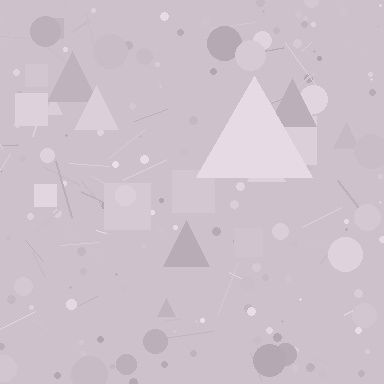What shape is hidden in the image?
A triangle is hidden in the image.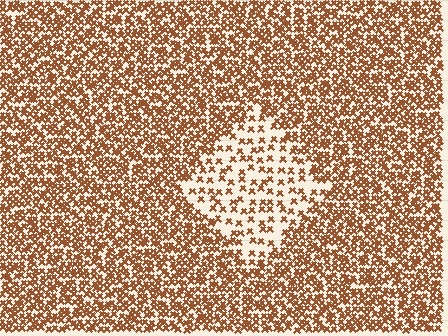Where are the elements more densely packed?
The elements are more densely packed outside the diamond boundary.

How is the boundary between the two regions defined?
The boundary is defined by a change in element density (approximately 2.5x ratio). All elements are the same color, size, and shape.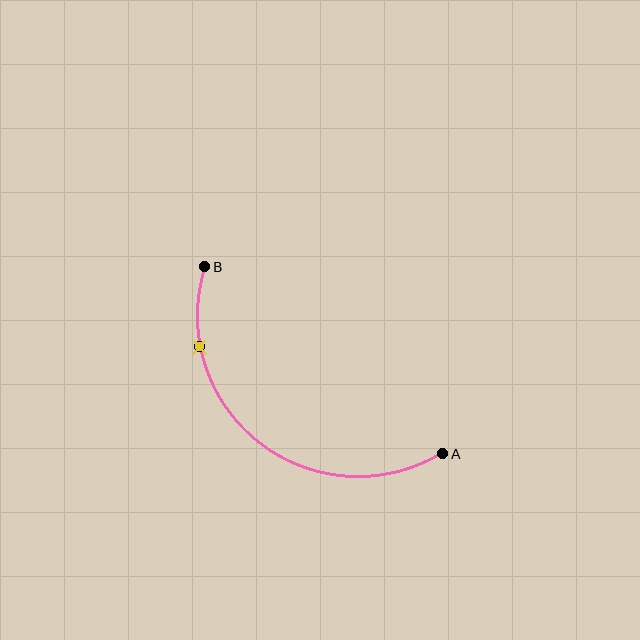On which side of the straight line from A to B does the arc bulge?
The arc bulges below and to the left of the straight line connecting A and B.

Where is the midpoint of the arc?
The arc midpoint is the point on the curve farthest from the straight line joining A and B. It sits below and to the left of that line.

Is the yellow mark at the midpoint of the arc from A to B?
No. The yellow mark lies on the arc but is closer to endpoint B. The arc midpoint would be at the point on the curve equidistant along the arc from both A and B.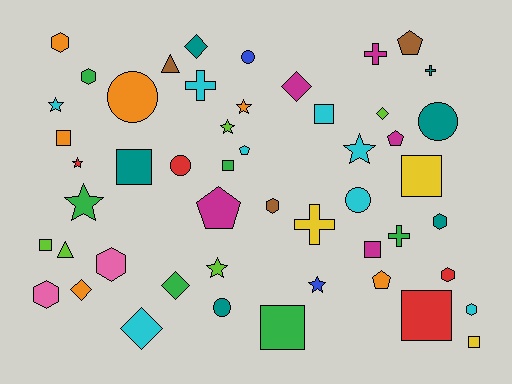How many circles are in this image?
There are 6 circles.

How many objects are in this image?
There are 50 objects.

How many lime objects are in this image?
There are 5 lime objects.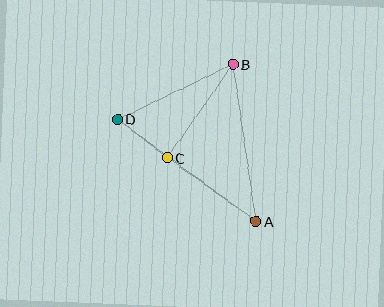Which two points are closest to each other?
Points C and D are closest to each other.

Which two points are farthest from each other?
Points A and D are farthest from each other.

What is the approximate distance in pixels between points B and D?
The distance between B and D is approximately 128 pixels.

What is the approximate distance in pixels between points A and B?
The distance between A and B is approximately 159 pixels.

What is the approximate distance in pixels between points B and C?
The distance between B and C is approximately 115 pixels.